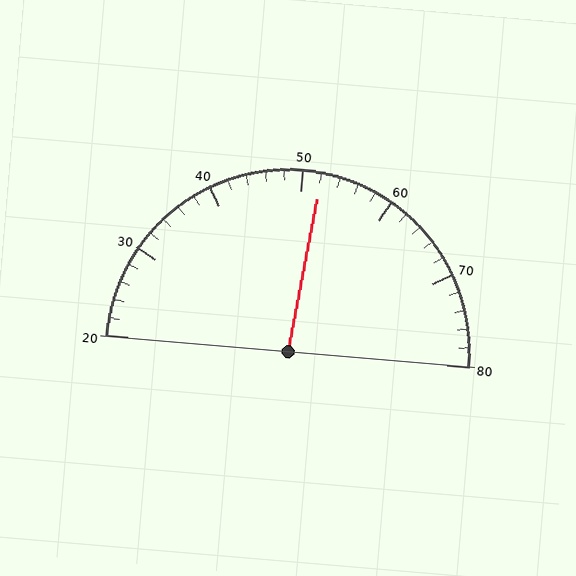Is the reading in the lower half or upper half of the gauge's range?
The reading is in the upper half of the range (20 to 80).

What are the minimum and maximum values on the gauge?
The gauge ranges from 20 to 80.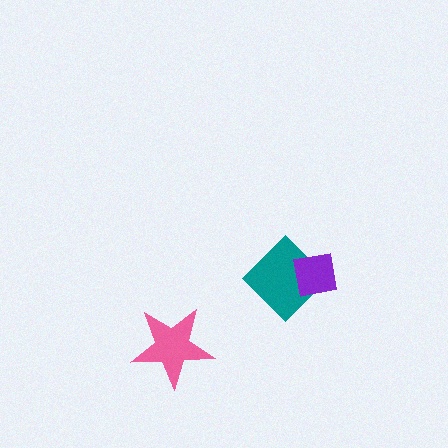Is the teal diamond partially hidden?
Yes, it is partially covered by another shape.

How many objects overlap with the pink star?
0 objects overlap with the pink star.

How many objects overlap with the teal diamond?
1 object overlaps with the teal diamond.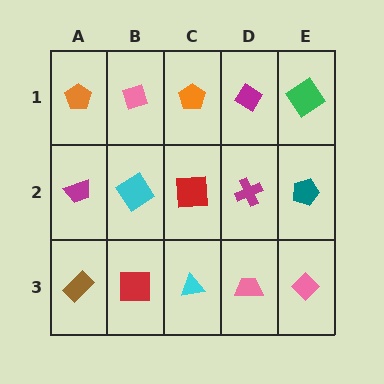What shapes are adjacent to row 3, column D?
A magenta cross (row 2, column D), a cyan triangle (row 3, column C), a pink diamond (row 3, column E).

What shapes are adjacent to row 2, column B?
A pink diamond (row 1, column B), a red square (row 3, column B), a magenta trapezoid (row 2, column A), a red square (row 2, column C).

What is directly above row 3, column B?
A cyan diamond.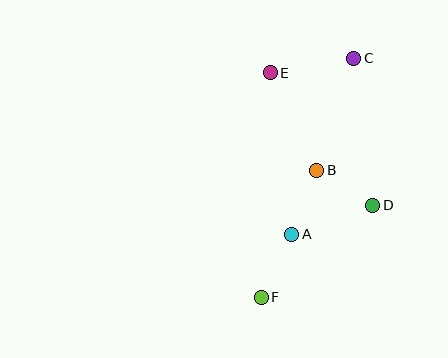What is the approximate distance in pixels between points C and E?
The distance between C and E is approximately 85 pixels.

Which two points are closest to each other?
Points B and D are closest to each other.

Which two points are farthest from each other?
Points C and F are farthest from each other.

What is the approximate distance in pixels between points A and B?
The distance between A and B is approximately 69 pixels.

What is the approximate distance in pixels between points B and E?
The distance between B and E is approximately 108 pixels.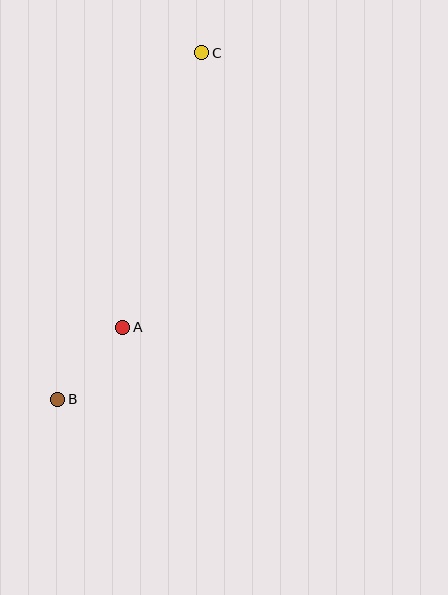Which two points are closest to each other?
Points A and B are closest to each other.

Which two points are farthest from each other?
Points B and C are farthest from each other.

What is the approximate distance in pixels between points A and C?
The distance between A and C is approximately 286 pixels.